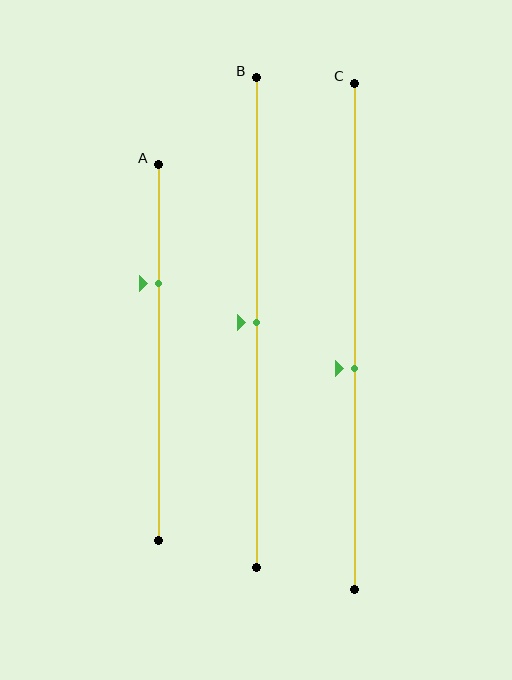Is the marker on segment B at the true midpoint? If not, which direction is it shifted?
Yes, the marker on segment B is at the true midpoint.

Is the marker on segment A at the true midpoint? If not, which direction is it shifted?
No, the marker on segment A is shifted upward by about 18% of the segment length.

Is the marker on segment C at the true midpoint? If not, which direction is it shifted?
No, the marker on segment C is shifted downward by about 6% of the segment length.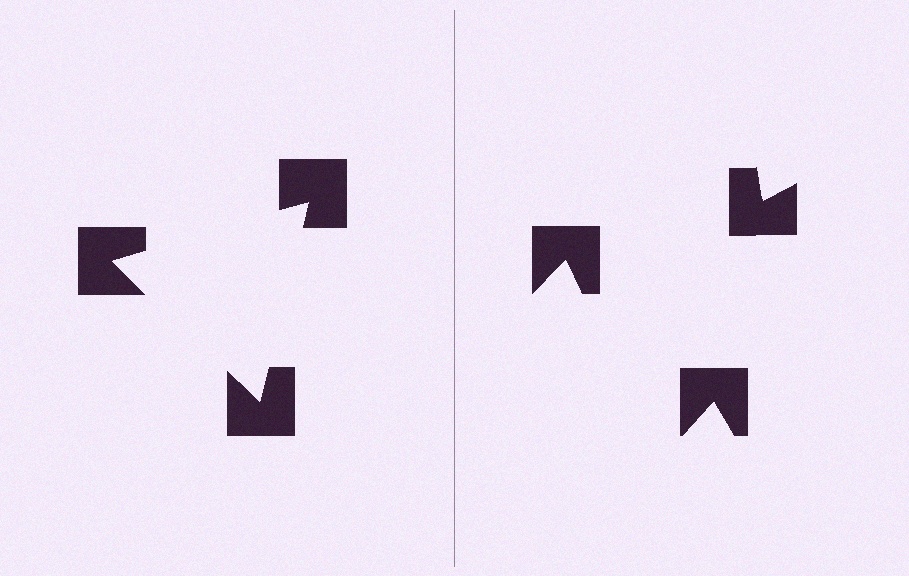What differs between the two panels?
The notched squares are positioned identically on both sides; only the wedge orientations differ. On the left they align to a triangle; on the right they are misaligned.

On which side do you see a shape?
An illusory triangle appears on the left side. On the right side the wedge cuts are rotated, so no coherent shape forms.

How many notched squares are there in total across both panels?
6 — 3 on each side.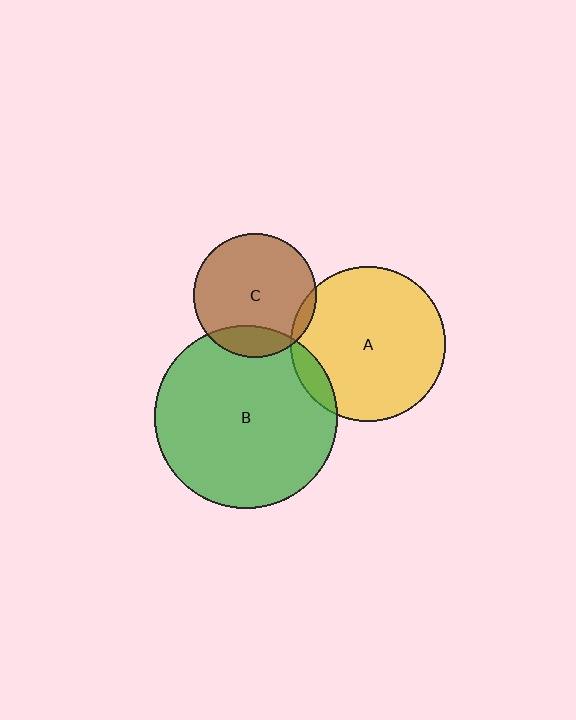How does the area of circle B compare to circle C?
Approximately 2.2 times.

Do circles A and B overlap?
Yes.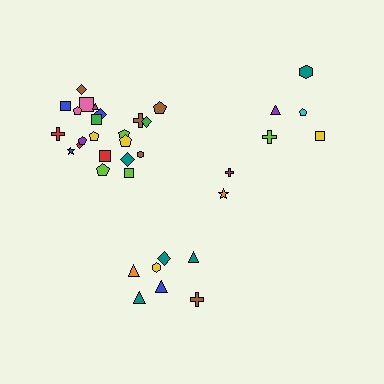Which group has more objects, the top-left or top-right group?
The top-left group.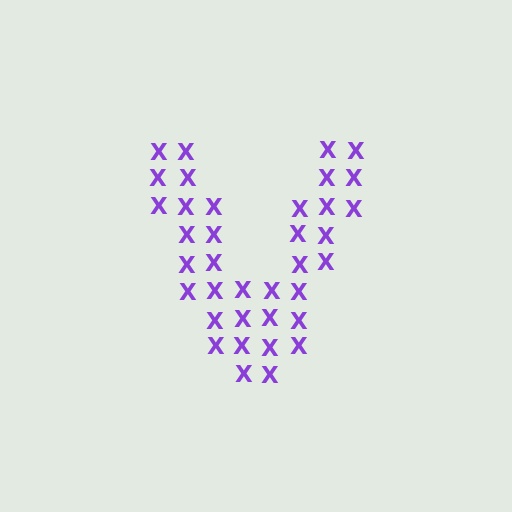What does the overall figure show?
The overall figure shows the letter V.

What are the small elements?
The small elements are letter X's.